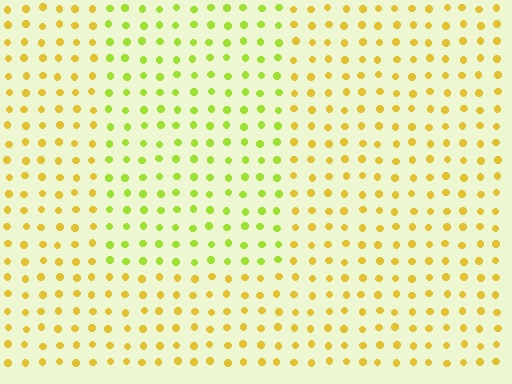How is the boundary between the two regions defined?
The boundary is defined purely by a slight shift in hue (about 35 degrees). Spacing, size, and orientation are identical on both sides.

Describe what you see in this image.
The image is filled with small yellow elements in a uniform arrangement. A rectangle-shaped region is visible where the elements are tinted to a slightly different hue, forming a subtle color boundary.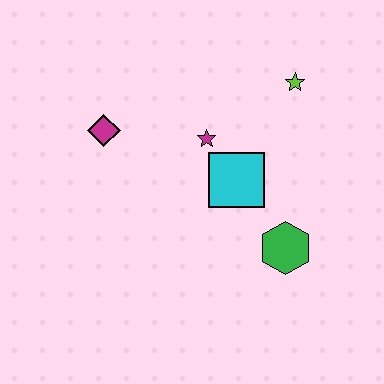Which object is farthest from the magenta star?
The green hexagon is farthest from the magenta star.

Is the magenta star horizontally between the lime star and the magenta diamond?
Yes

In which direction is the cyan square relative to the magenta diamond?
The cyan square is to the right of the magenta diamond.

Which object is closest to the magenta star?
The cyan square is closest to the magenta star.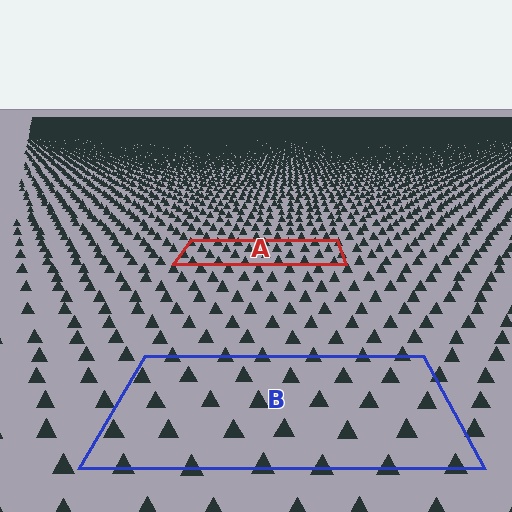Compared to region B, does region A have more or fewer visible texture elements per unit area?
Region A has more texture elements per unit area — they are packed more densely because it is farther away.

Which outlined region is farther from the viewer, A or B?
Region A is farther from the viewer — the texture elements inside it appear smaller and more densely packed.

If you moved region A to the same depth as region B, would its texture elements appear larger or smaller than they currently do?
They would appear larger. At a closer depth, the same texture elements are projected at a bigger on-screen size.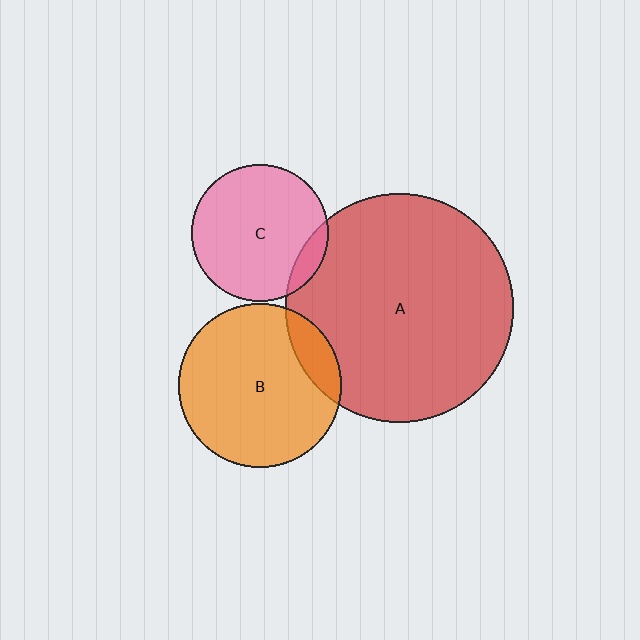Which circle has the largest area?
Circle A (red).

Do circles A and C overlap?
Yes.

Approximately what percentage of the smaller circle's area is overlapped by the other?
Approximately 10%.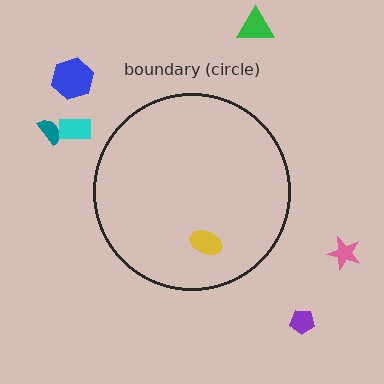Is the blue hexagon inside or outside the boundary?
Outside.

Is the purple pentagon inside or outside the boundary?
Outside.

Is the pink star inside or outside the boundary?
Outside.